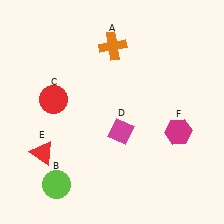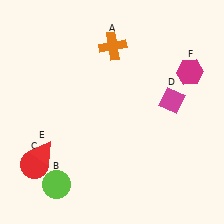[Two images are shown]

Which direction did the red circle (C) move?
The red circle (C) moved down.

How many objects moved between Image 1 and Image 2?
3 objects moved between the two images.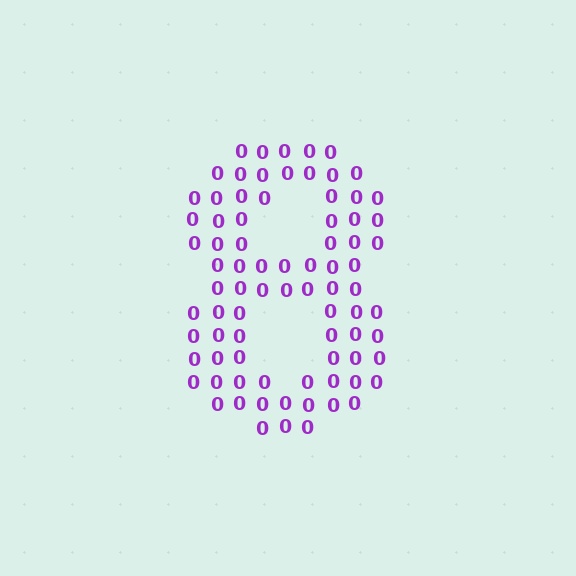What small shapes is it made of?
It is made of small digit 0's.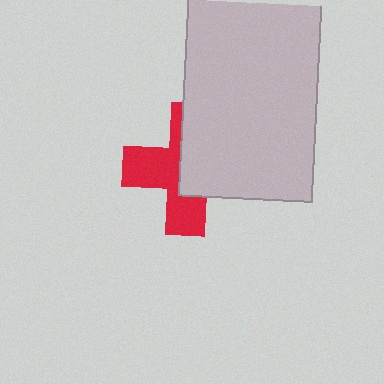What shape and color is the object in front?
The object in front is a light gray rectangle.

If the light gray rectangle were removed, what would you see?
You would see the complete red cross.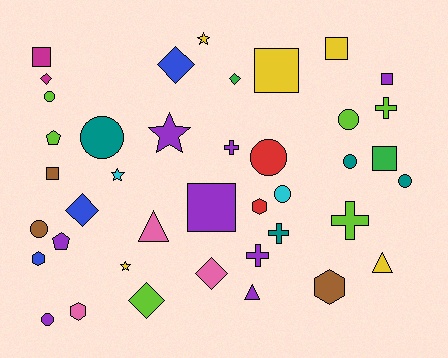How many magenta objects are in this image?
There are 2 magenta objects.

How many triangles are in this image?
There are 3 triangles.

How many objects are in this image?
There are 40 objects.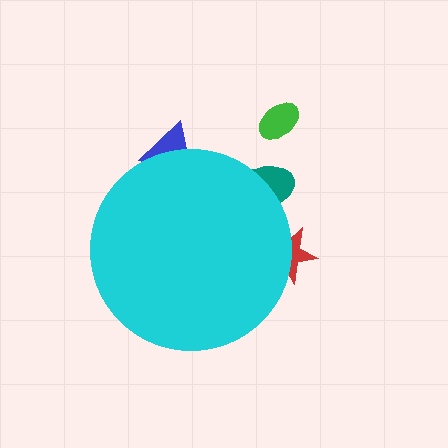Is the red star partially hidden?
Yes, the red star is partially hidden behind the cyan circle.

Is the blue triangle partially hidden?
Yes, the blue triangle is partially hidden behind the cyan circle.